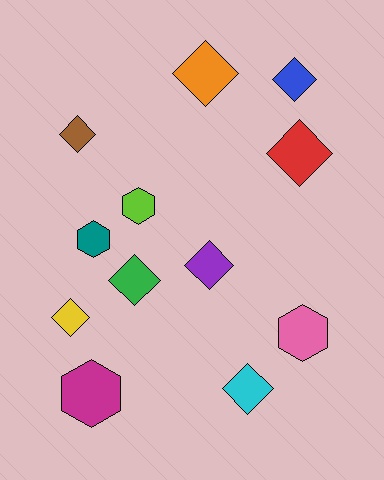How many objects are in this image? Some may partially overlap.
There are 12 objects.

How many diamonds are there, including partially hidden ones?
There are 8 diamonds.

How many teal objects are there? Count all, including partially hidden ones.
There is 1 teal object.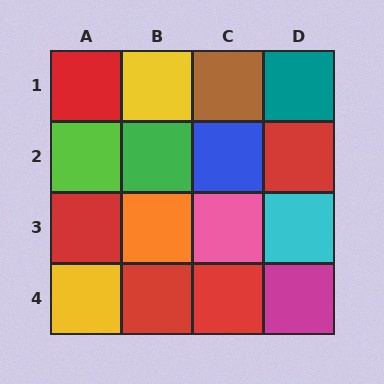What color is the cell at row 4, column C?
Red.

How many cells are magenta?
1 cell is magenta.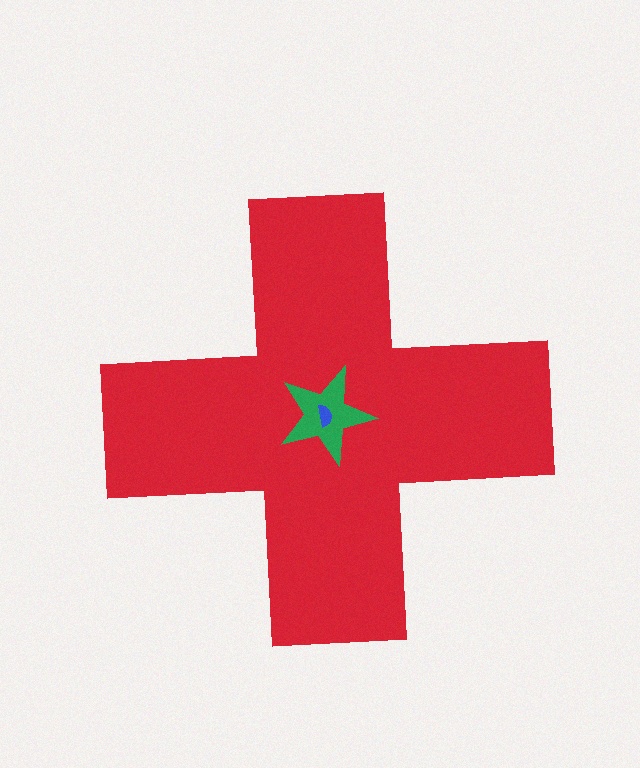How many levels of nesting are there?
3.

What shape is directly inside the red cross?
The green star.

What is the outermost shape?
The red cross.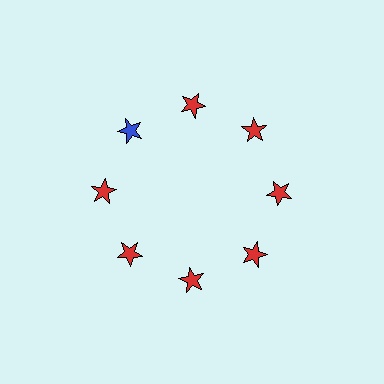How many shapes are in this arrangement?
There are 8 shapes arranged in a ring pattern.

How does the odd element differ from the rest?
It has a different color: blue instead of red.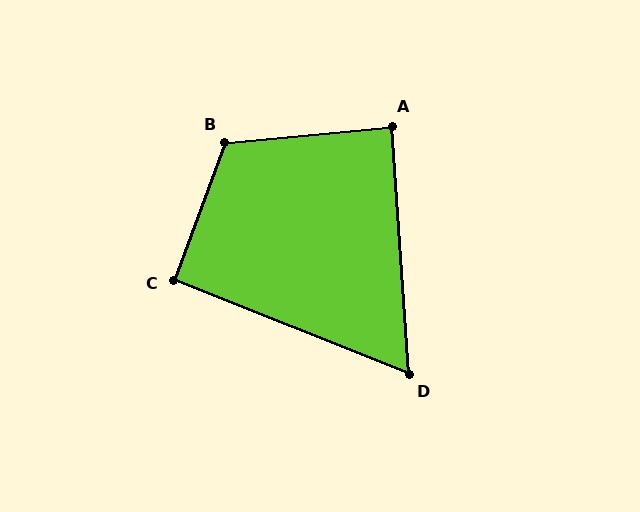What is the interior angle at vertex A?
Approximately 89 degrees (approximately right).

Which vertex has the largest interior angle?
B, at approximately 116 degrees.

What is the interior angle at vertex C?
Approximately 91 degrees (approximately right).